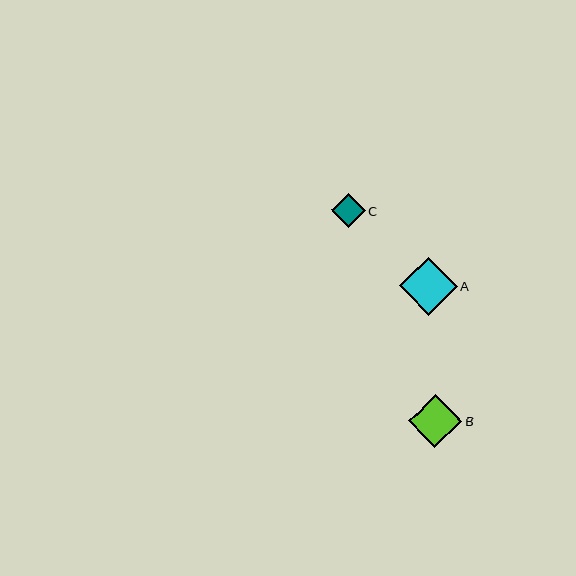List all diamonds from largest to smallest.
From largest to smallest: A, B, C.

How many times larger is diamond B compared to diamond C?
Diamond B is approximately 1.6 times the size of diamond C.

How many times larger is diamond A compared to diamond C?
Diamond A is approximately 1.7 times the size of diamond C.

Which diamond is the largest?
Diamond A is the largest with a size of approximately 57 pixels.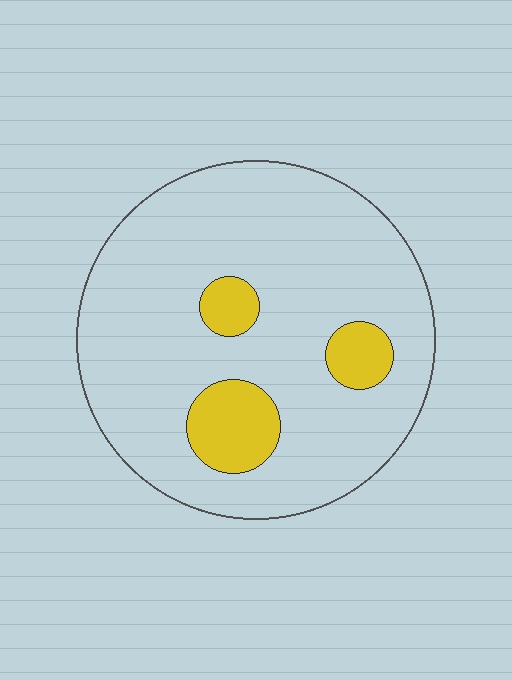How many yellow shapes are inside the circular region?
3.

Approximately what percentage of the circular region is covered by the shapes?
Approximately 15%.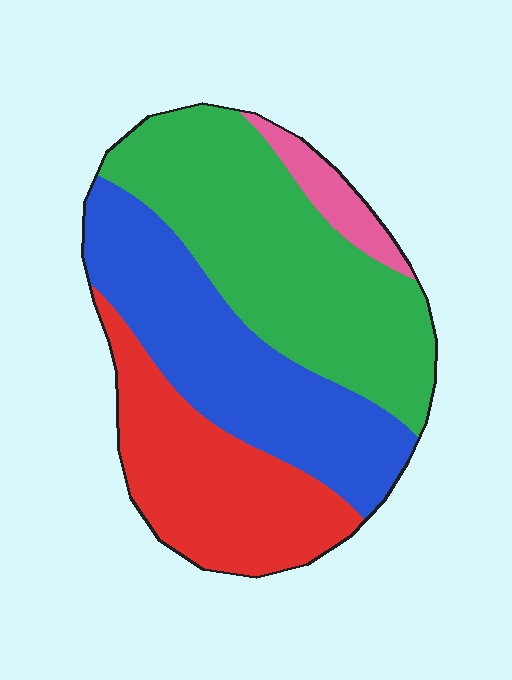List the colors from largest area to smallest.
From largest to smallest: green, blue, red, pink.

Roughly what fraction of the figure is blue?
Blue covers around 30% of the figure.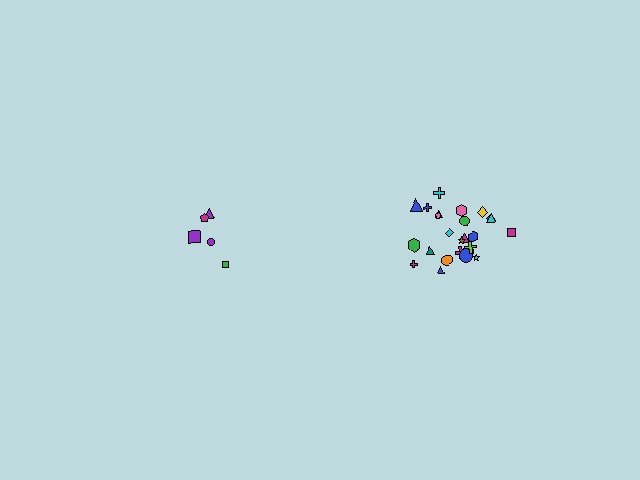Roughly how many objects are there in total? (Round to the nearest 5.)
Roughly 30 objects in total.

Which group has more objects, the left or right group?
The right group.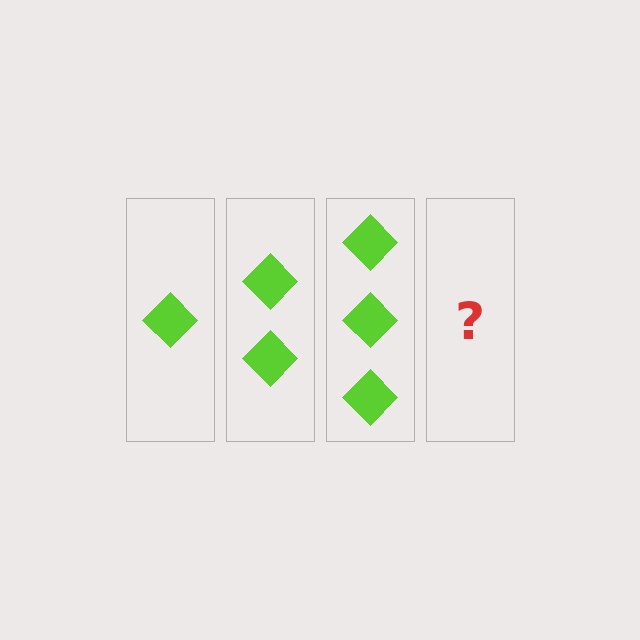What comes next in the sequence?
The next element should be 4 diamonds.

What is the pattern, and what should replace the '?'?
The pattern is that each step adds one more diamond. The '?' should be 4 diamonds.